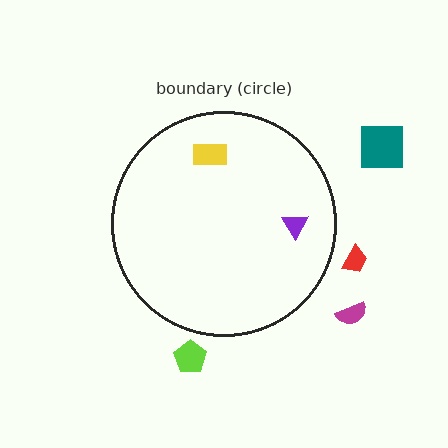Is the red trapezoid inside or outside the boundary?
Outside.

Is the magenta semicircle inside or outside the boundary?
Outside.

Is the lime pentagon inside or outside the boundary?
Outside.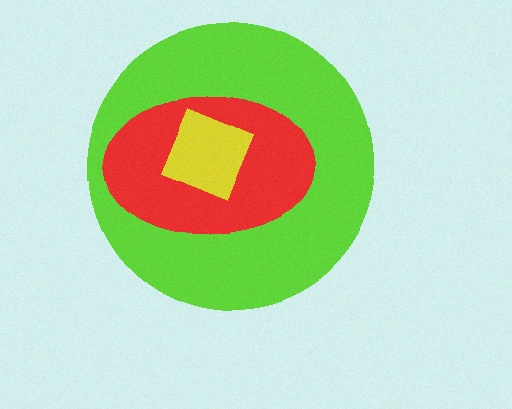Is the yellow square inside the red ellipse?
Yes.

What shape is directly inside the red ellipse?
The yellow square.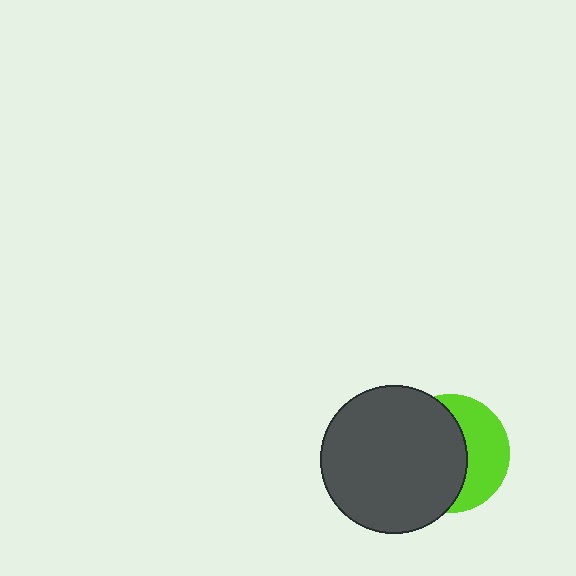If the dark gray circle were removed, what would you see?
You would see the complete lime circle.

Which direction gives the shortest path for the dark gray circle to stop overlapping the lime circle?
Moving left gives the shortest separation.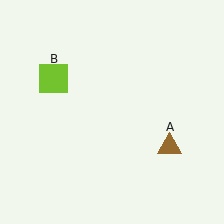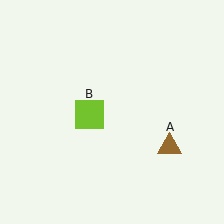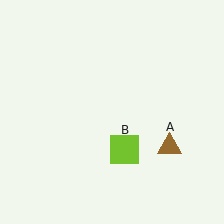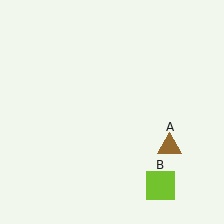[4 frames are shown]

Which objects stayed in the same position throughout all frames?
Brown triangle (object A) remained stationary.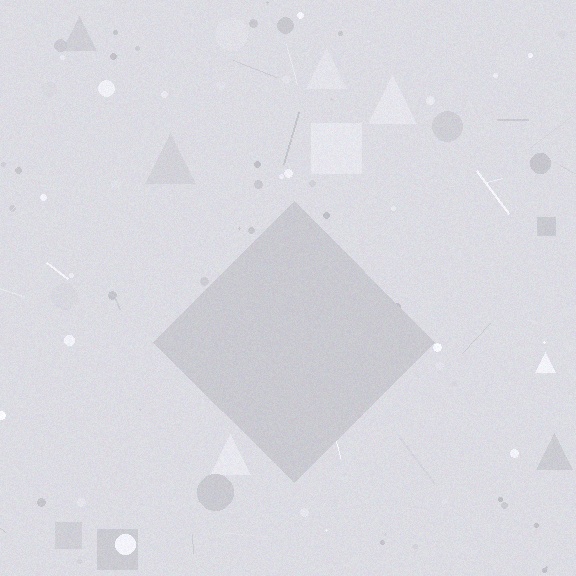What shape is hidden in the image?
A diamond is hidden in the image.